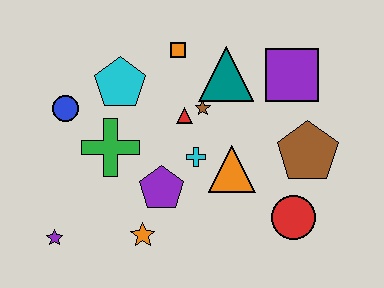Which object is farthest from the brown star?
The purple star is farthest from the brown star.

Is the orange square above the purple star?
Yes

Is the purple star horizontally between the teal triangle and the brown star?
No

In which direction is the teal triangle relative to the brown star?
The teal triangle is above the brown star.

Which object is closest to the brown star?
The red triangle is closest to the brown star.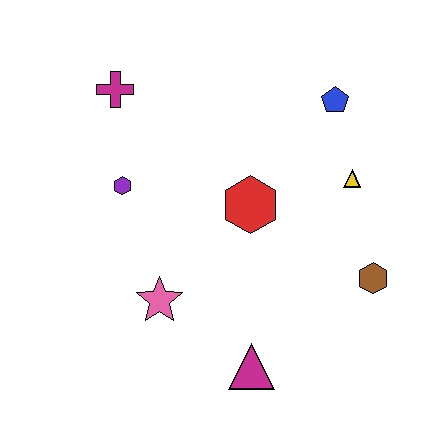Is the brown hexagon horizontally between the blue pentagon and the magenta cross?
No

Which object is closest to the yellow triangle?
The blue pentagon is closest to the yellow triangle.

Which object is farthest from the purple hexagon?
The brown hexagon is farthest from the purple hexagon.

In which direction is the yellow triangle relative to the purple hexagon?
The yellow triangle is to the right of the purple hexagon.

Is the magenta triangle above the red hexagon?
No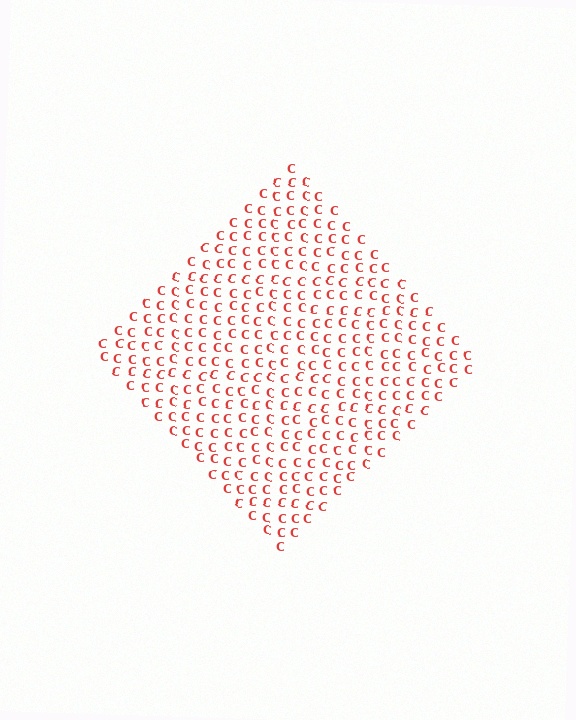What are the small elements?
The small elements are letter C's.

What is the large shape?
The large shape is a diamond.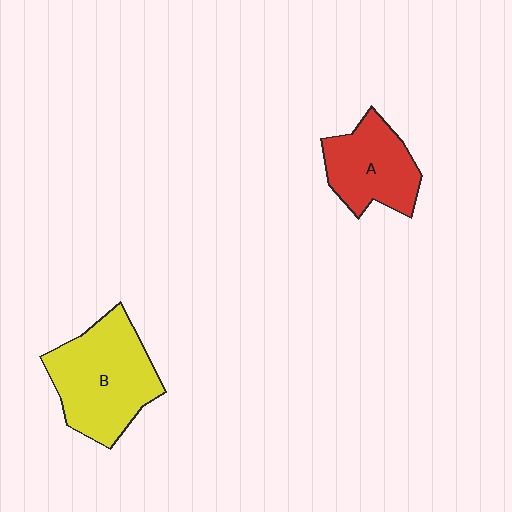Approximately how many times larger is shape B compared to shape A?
Approximately 1.4 times.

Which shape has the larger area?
Shape B (yellow).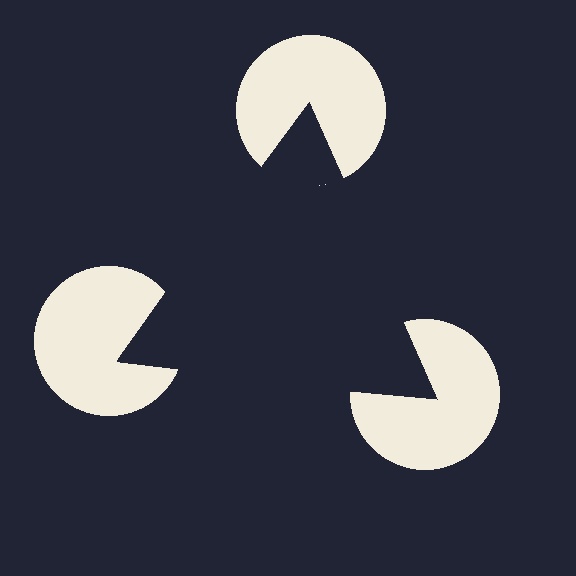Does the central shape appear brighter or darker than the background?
It typically appears slightly darker than the background, even though no actual brightness change is drawn.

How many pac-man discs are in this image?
There are 3 — one at each vertex of the illusory triangle.